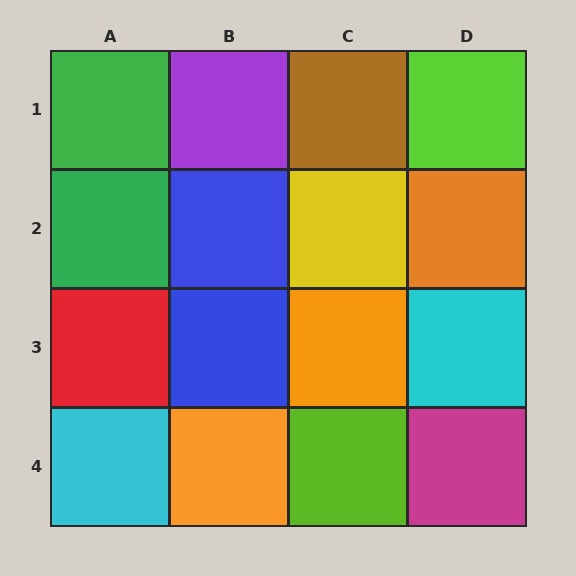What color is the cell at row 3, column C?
Orange.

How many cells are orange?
3 cells are orange.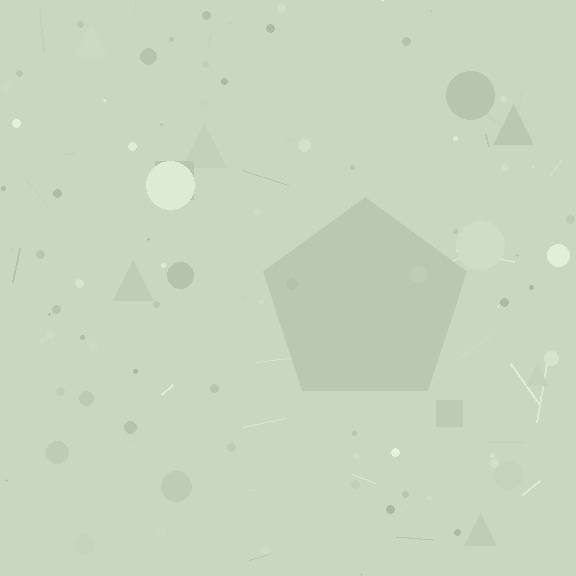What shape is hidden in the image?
A pentagon is hidden in the image.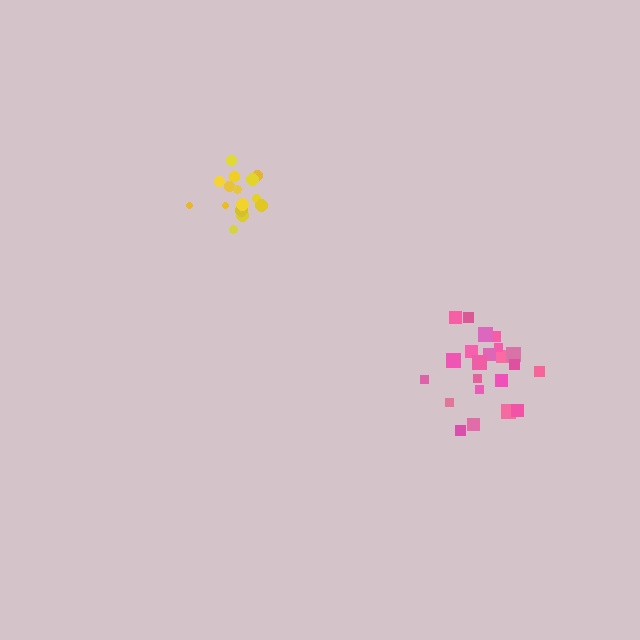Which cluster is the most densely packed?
Yellow.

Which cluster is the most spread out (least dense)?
Pink.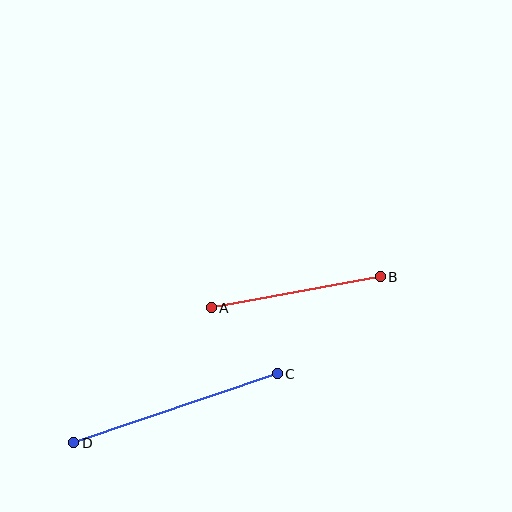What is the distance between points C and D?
The distance is approximately 215 pixels.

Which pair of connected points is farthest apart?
Points C and D are farthest apart.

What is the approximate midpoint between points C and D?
The midpoint is at approximately (176, 408) pixels.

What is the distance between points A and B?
The distance is approximately 172 pixels.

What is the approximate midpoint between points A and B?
The midpoint is at approximately (296, 292) pixels.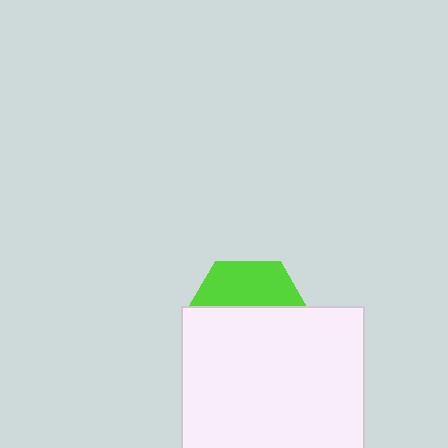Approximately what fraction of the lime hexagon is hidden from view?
Roughly 64% of the lime hexagon is hidden behind the white square.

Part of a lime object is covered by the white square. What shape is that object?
It is a hexagon.